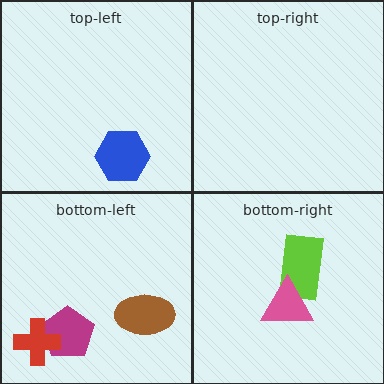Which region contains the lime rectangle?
The bottom-right region.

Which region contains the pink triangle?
The bottom-right region.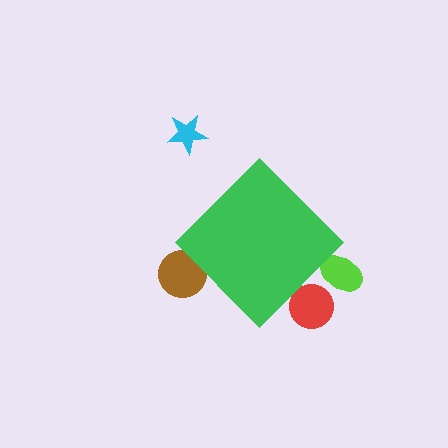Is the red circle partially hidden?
Yes, the red circle is partially hidden behind the green diamond.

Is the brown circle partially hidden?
Yes, the brown circle is partially hidden behind the green diamond.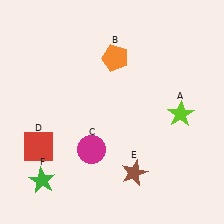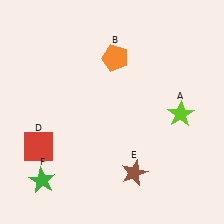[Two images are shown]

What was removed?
The magenta circle (C) was removed in Image 2.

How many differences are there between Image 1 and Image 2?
There is 1 difference between the two images.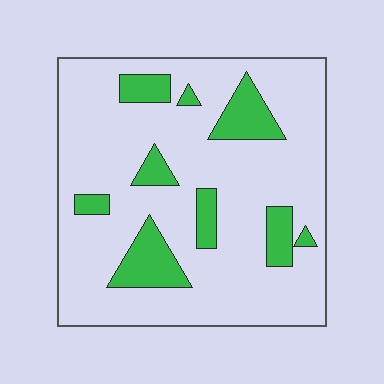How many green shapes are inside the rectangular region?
9.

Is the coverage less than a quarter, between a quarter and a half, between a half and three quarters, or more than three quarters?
Less than a quarter.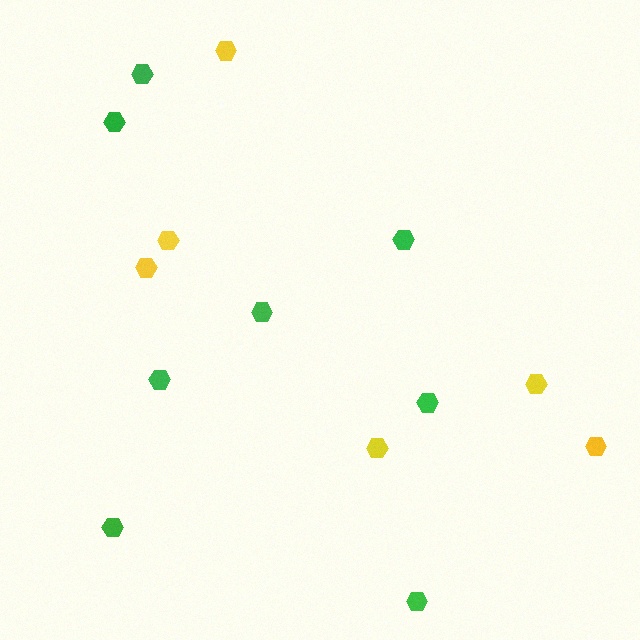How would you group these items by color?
There are 2 groups: one group of green hexagons (8) and one group of yellow hexagons (6).